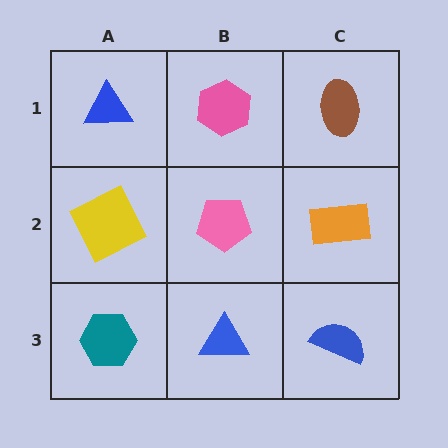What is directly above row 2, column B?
A pink hexagon.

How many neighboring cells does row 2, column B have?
4.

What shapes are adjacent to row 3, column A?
A yellow square (row 2, column A), a blue triangle (row 3, column B).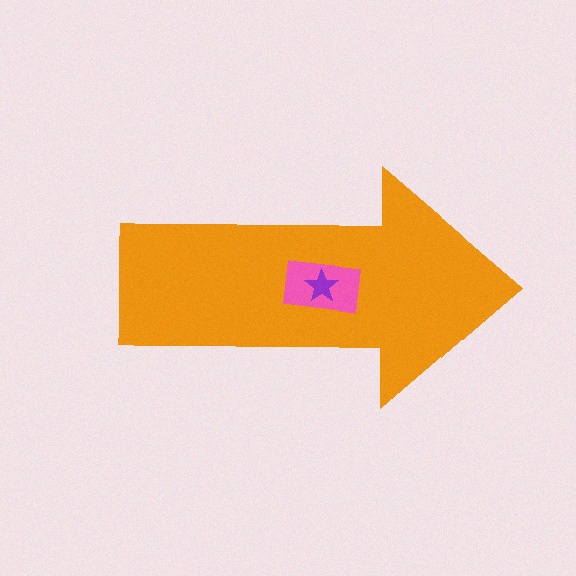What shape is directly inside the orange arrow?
The pink rectangle.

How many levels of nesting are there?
3.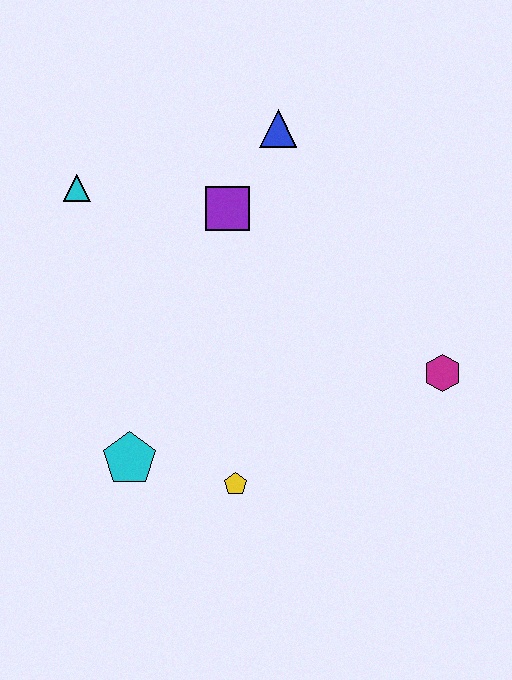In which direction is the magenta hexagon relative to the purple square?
The magenta hexagon is to the right of the purple square.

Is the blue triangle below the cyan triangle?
No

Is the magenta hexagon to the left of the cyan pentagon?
No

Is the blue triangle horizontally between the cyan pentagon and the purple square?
No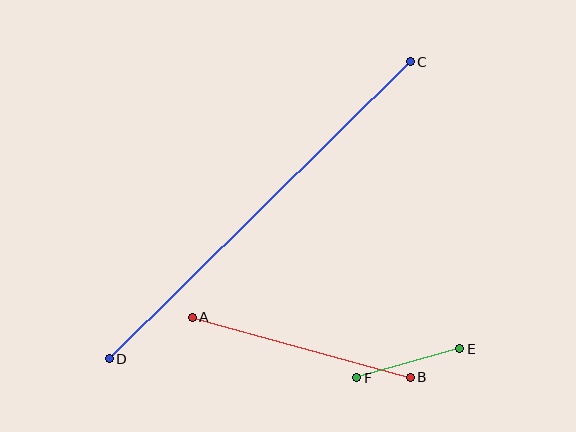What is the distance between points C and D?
The distance is approximately 423 pixels.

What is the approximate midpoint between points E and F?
The midpoint is at approximately (408, 363) pixels.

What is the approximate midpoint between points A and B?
The midpoint is at approximately (301, 347) pixels.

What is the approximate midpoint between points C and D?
The midpoint is at approximately (260, 210) pixels.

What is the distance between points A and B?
The distance is approximately 226 pixels.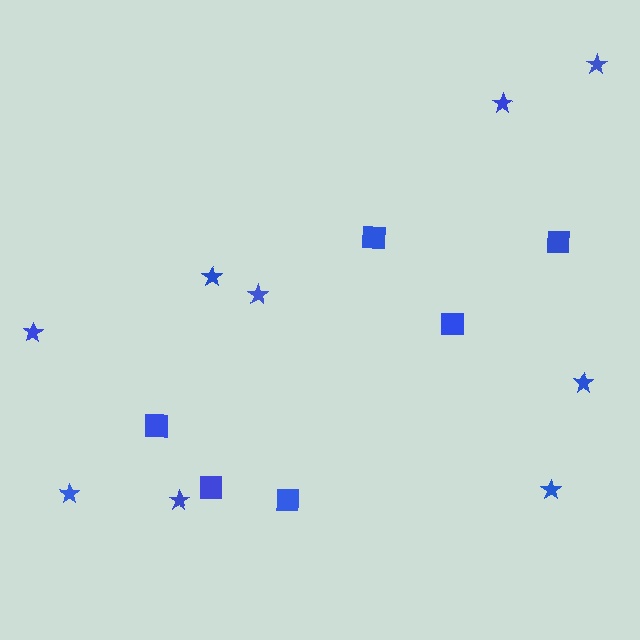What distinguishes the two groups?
There are 2 groups: one group of squares (6) and one group of stars (9).